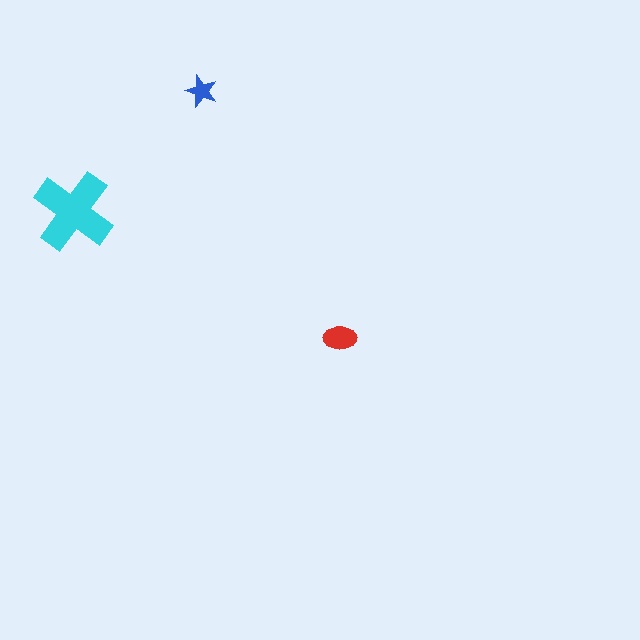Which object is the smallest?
The blue star.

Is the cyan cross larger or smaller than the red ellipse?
Larger.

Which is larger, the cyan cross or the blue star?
The cyan cross.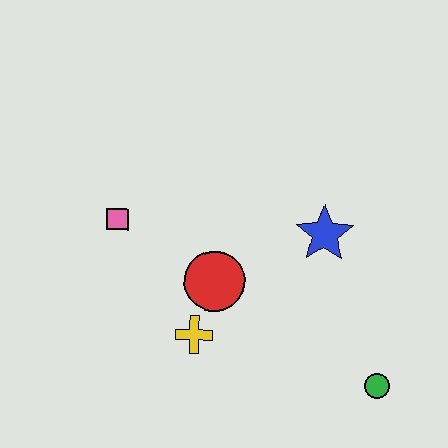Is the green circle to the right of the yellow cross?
Yes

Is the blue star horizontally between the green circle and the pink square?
Yes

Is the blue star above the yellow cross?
Yes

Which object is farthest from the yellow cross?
The green circle is farthest from the yellow cross.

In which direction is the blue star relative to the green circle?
The blue star is above the green circle.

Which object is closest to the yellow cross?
The red circle is closest to the yellow cross.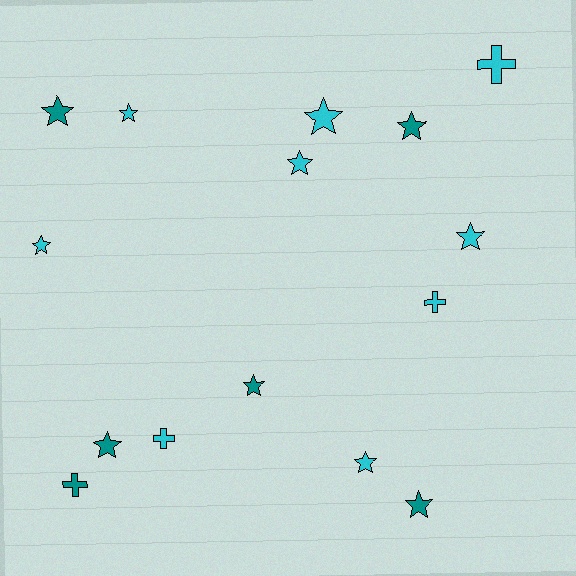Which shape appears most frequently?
Star, with 11 objects.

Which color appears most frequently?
Cyan, with 9 objects.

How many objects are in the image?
There are 15 objects.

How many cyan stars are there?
There are 6 cyan stars.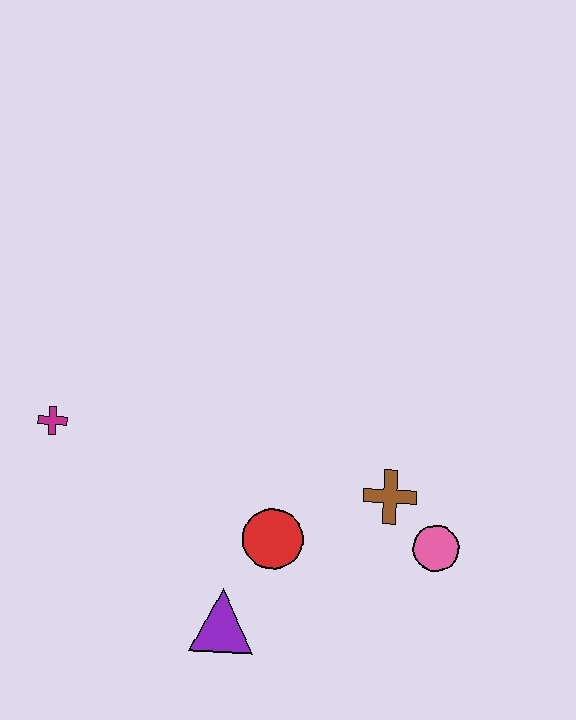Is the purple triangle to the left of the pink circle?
Yes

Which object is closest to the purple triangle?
The red circle is closest to the purple triangle.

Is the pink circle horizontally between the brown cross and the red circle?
No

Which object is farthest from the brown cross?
The magenta cross is farthest from the brown cross.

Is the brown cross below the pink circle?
No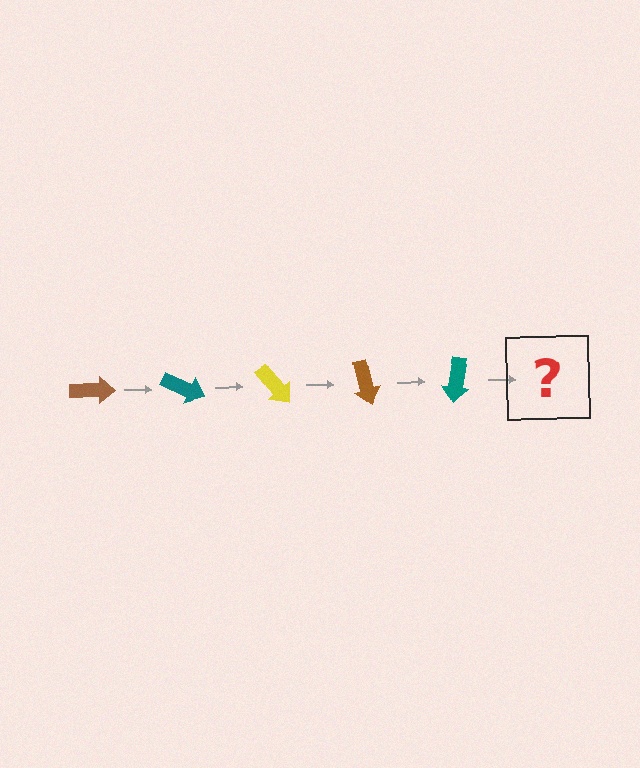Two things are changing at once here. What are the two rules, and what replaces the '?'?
The two rules are that it rotates 25 degrees each step and the color cycles through brown, teal, and yellow. The '?' should be a yellow arrow, rotated 125 degrees from the start.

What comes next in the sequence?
The next element should be a yellow arrow, rotated 125 degrees from the start.